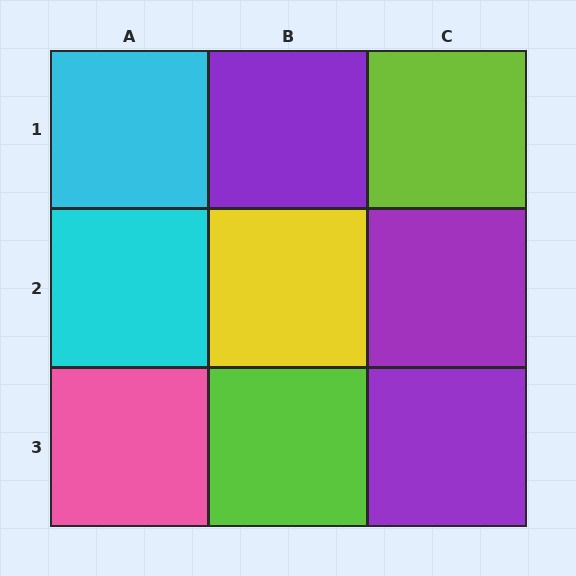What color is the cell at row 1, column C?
Lime.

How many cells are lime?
2 cells are lime.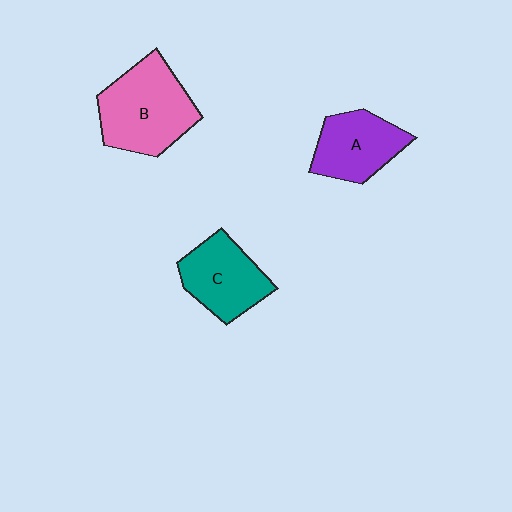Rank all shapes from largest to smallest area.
From largest to smallest: B (pink), C (teal), A (purple).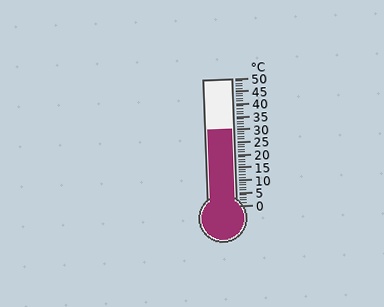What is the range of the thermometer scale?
The thermometer scale ranges from 0°C to 50°C.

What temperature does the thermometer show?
The thermometer shows approximately 30°C.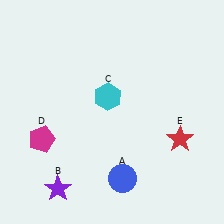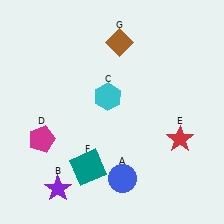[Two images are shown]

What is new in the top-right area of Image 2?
A brown diamond (G) was added in the top-right area of Image 2.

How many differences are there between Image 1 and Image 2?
There are 2 differences between the two images.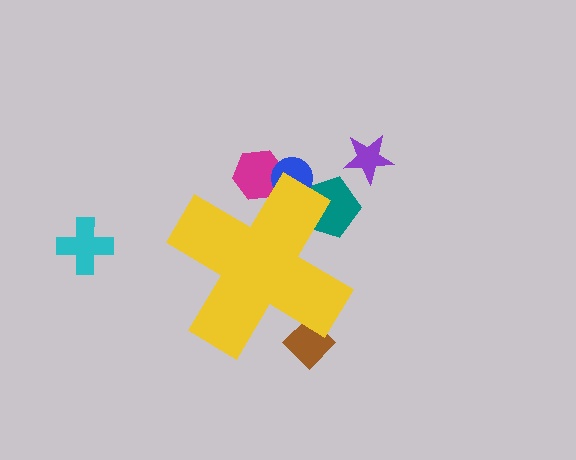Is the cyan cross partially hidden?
No, the cyan cross is fully visible.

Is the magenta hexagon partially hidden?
Yes, the magenta hexagon is partially hidden behind the yellow cross.